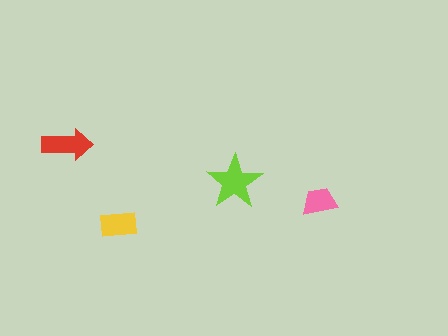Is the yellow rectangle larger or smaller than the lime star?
Smaller.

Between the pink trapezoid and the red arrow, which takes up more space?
The red arrow.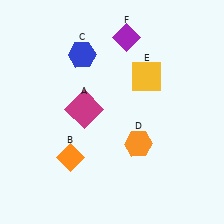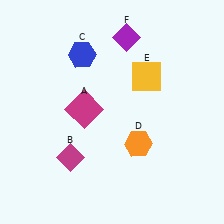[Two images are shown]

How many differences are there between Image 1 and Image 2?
There is 1 difference between the two images.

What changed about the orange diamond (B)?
In Image 1, B is orange. In Image 2, it changed to magenta.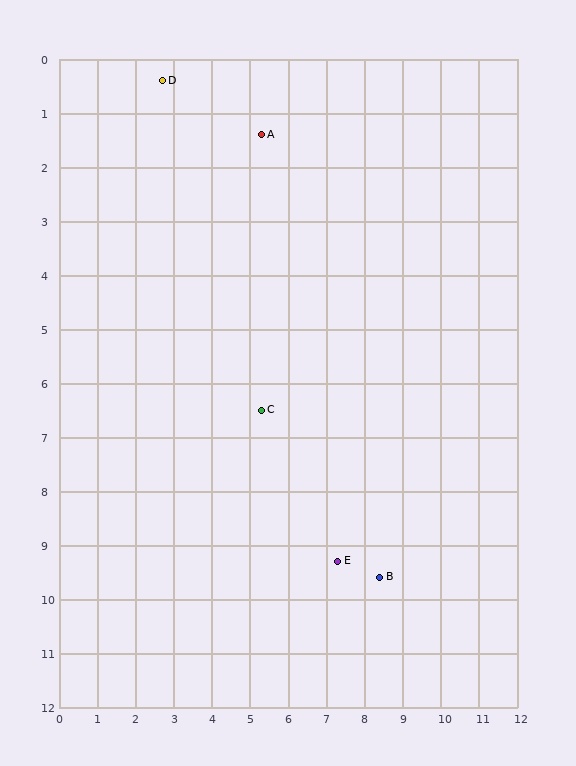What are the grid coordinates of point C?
Point C is at approximately (5.3, 6.5).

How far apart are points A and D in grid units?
Points A and D are about 2.8 grid units apart.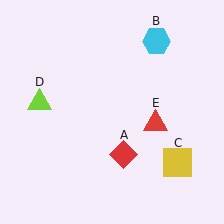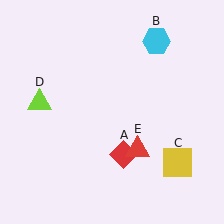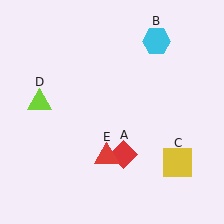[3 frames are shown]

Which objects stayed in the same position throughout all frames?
Red diamond (object A) and cyan hexagon (object B) and yellow square (object C) and lime triangle (object D) remained stationary.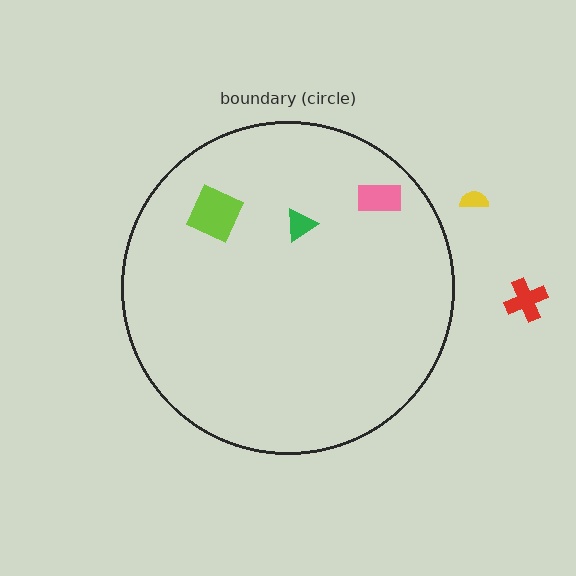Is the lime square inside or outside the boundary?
Inside.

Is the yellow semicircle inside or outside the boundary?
Outside.